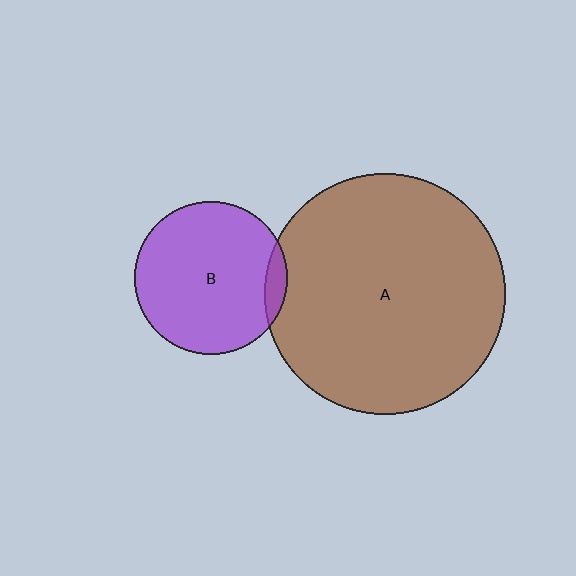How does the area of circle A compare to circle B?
Approximately 2.5 times.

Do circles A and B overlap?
Yes.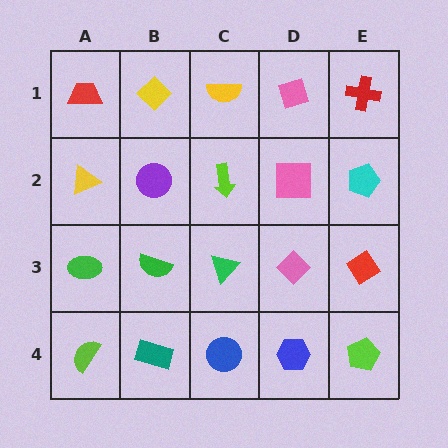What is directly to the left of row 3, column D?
A green triangle.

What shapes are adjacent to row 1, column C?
A lime arrow (row 2, column C), a yellow diamond (row 1, column B), a pink diamond (row 1, column D).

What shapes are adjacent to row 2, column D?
A pink diamond (row 1, column D), a pink diamond (row 3, column D), a lime arrow (row 2, column C), a cyan pentagon (row 2, column E).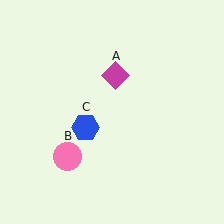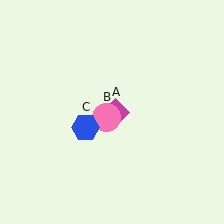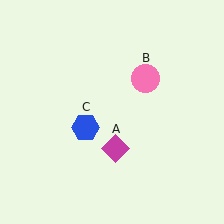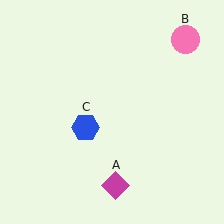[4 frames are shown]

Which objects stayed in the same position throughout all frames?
Blue hexagon (object C) remained stationary.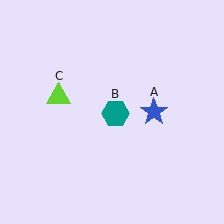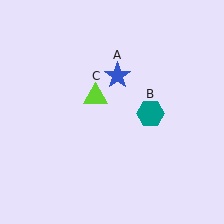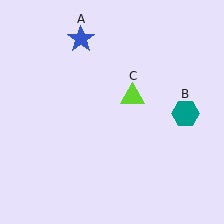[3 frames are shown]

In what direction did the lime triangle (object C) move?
The lime triangle (object C) moved right.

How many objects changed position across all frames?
3 objects changed position: blue star (object A), teal hexagon (object B), lime triangle (object C).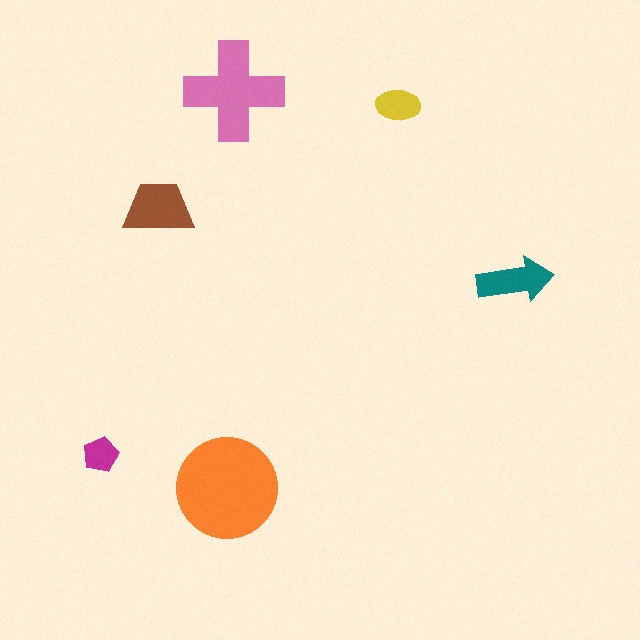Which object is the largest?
The orange circle.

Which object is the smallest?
The magenta pentagon.